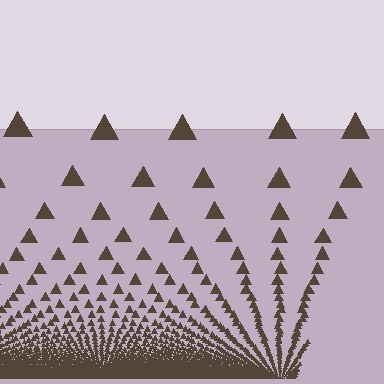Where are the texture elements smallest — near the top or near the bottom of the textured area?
Near the bottom.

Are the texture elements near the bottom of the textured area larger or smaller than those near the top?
Smaller. The gradient is inverted — elements near the bottom are smaller and denser.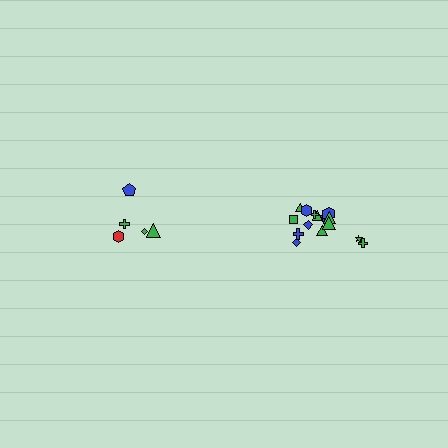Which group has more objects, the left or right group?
The right group.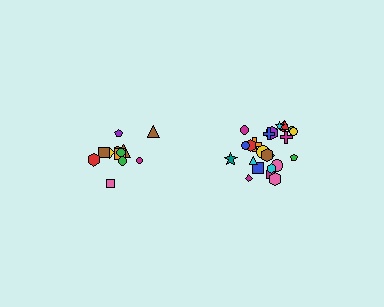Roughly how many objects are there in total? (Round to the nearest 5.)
Roughly 35 objects in total.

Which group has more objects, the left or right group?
The right group.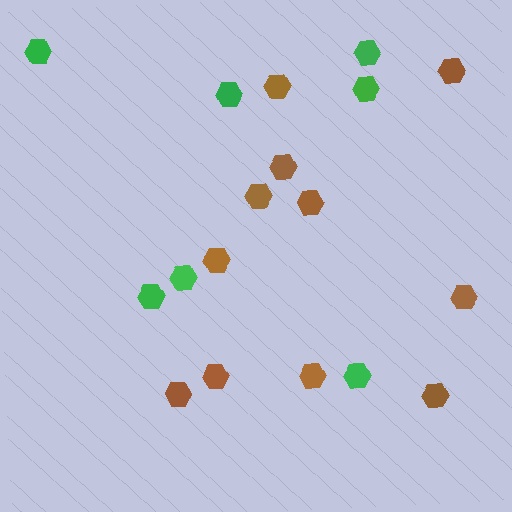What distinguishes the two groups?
There are 2 groups: one group of green hexagons (7) and one group of brown hexagons (11).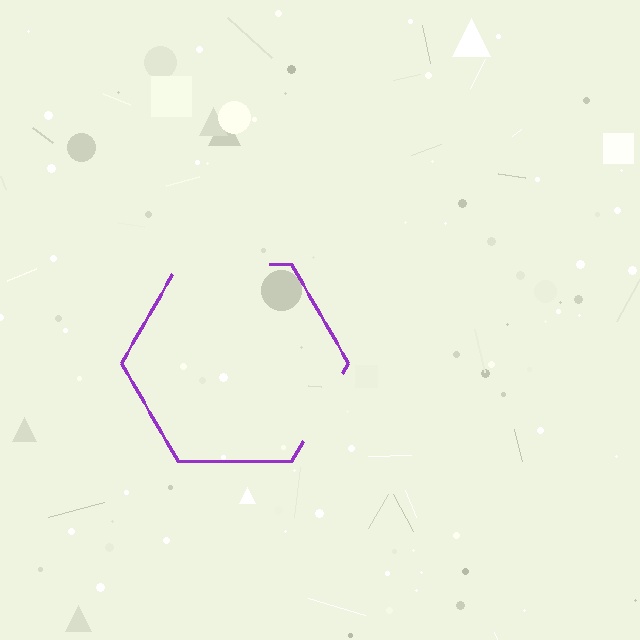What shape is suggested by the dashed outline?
The dashed outline suggests a hexagon.